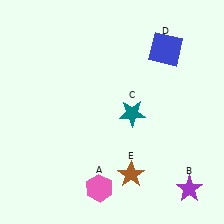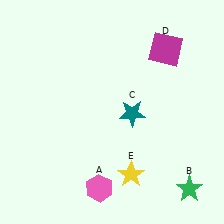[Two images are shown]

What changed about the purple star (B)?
In Image 1, B is purple. In Image 2, it changed to green.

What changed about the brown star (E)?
In Image 1, E is brown. In Image 2, it changed to yellow.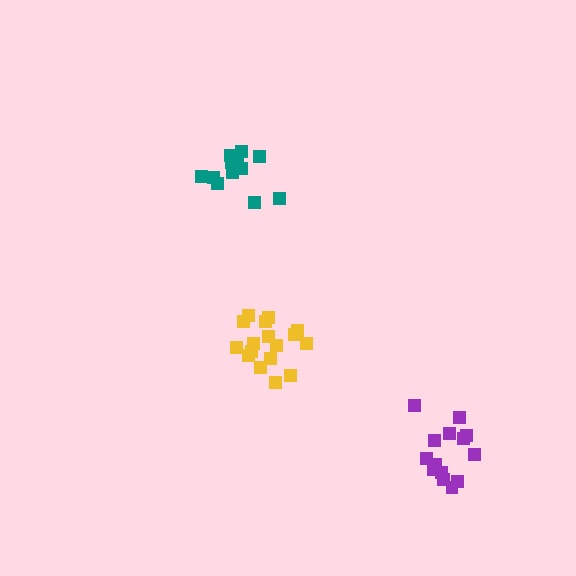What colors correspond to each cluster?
The clusters are colored: yellow, purple, teal.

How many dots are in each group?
Group 1: 17 dots, Group 2: 14 dots, Group 3: 13 dots (44 total).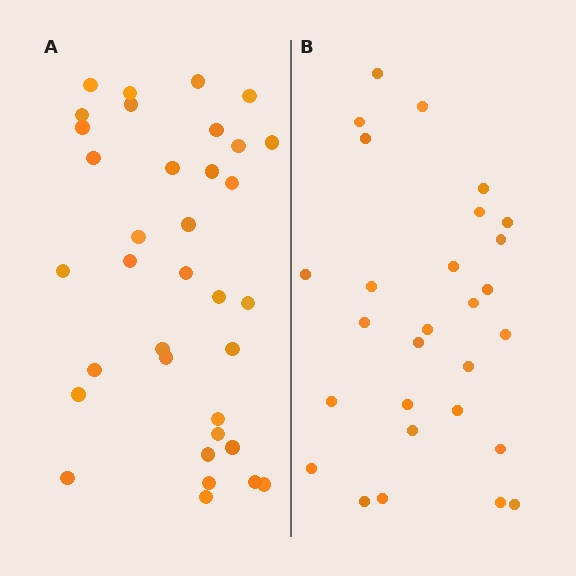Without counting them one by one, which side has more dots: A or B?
Region A (the left region) has more dots.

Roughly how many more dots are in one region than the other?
Region A has roughly 8 or so more dots than region B.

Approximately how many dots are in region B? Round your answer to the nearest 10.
About 30 dots. (The exact count is 28, which rounds to 30.)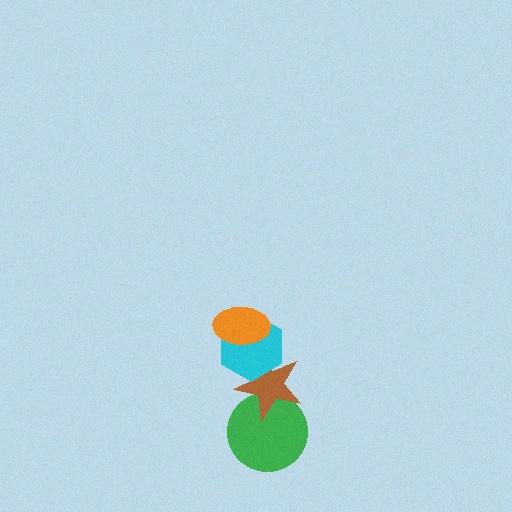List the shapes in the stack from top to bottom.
From top to bottom: the orange ellipse, the cyan hexagon, the brown star, the green circle.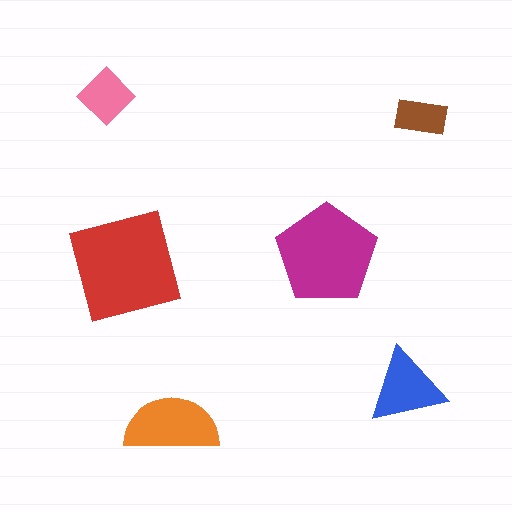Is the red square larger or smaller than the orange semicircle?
Larger.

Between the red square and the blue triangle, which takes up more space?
The red square.